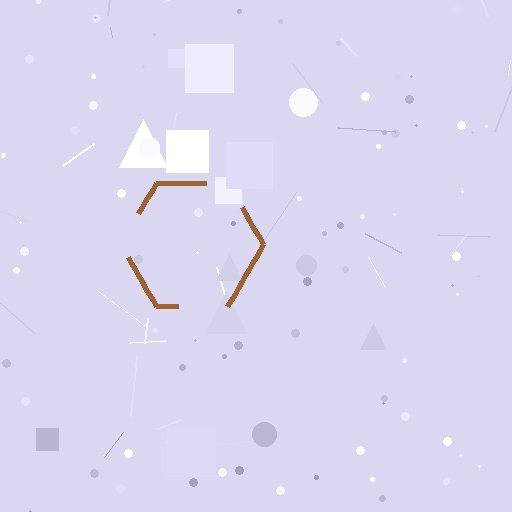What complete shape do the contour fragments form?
The contour fragments form a hexagon.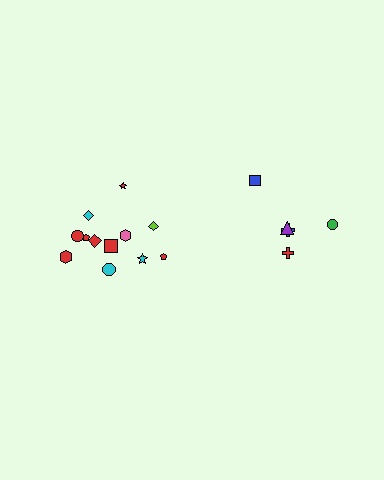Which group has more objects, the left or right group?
The left group.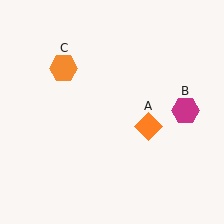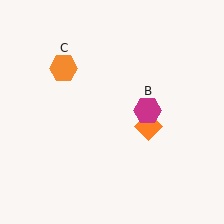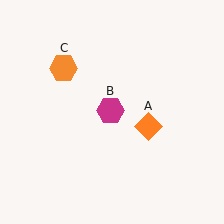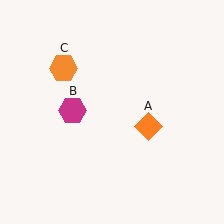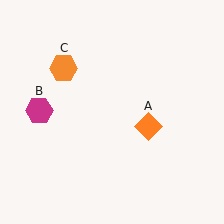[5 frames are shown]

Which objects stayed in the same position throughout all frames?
Orange diamond (object A) and orange hexagon (object C) remained stationary.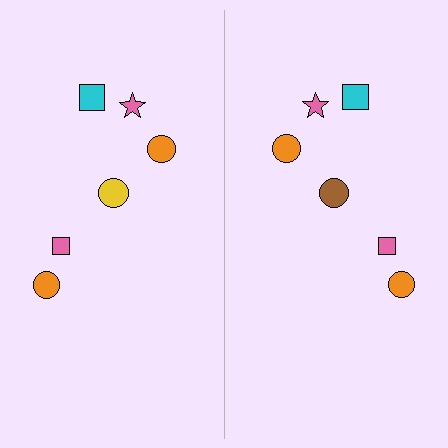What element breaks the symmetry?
The brown circle on the right side breaks the symmetry — its mirror counterpart is yellow.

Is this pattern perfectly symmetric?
No, the pattern is not perfectly symmetric. The brown circle on the right side breaks the symmetry — its mirror counterpart is yellow.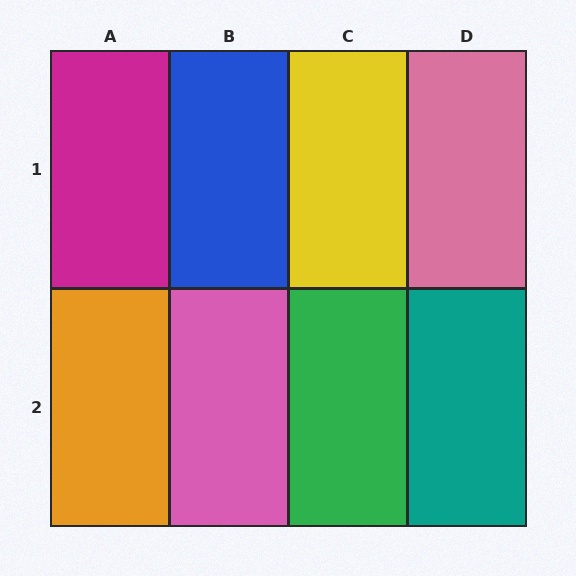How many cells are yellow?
1 cell is yellow.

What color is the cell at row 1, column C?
Yellow.